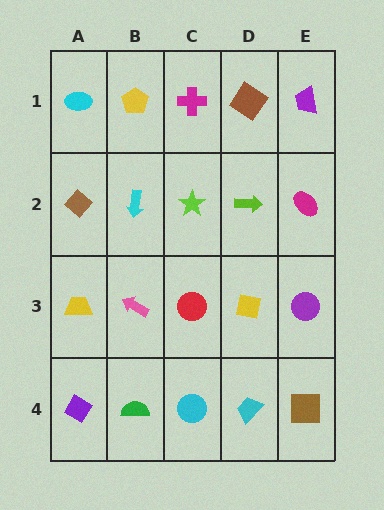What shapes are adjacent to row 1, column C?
A lime star (row 2, column C), a yellow pentagon (row 1, column B), a brown diamond (row 1, column D).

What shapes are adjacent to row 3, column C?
A lime star (row 2, column C), a cyan circle (row 4, column C), a pink arrow (row 3, column B), a yellow square (row 3, column D).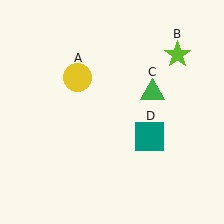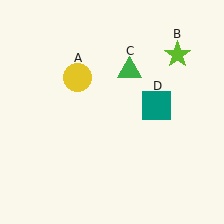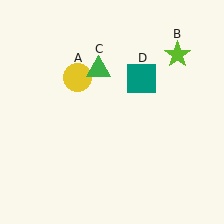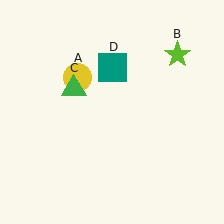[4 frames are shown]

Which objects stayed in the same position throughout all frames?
Yellow circle (object A) and lime star (object B) remained stationary.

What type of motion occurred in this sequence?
The green triangle (object C), teal square (object D) rotated counterclockwise around the center of the scene.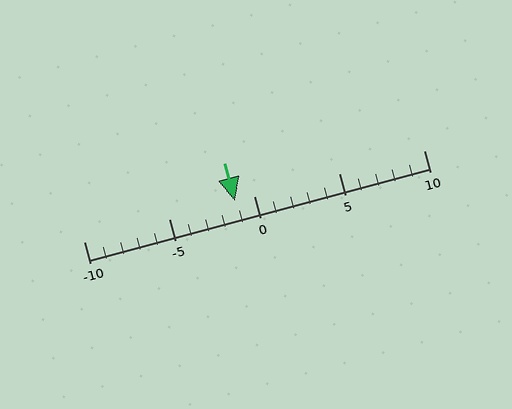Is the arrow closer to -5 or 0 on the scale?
The arrow is closer to 0.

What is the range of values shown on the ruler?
The ruler shows values from -10 to 10.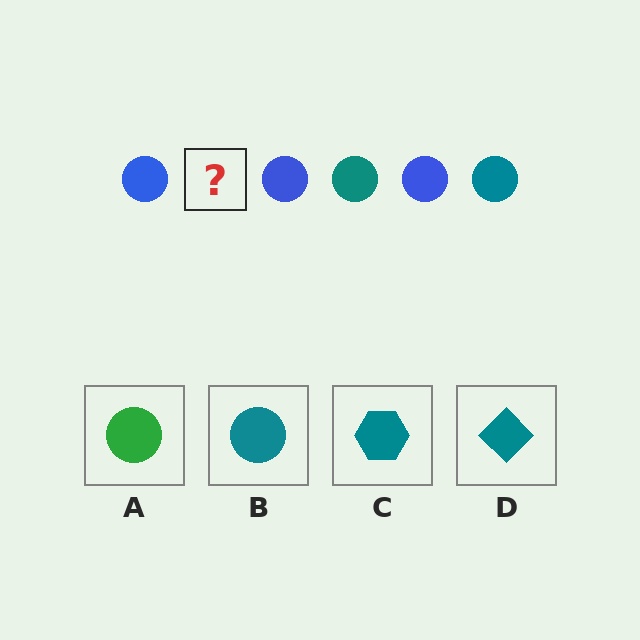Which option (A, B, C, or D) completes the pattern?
B.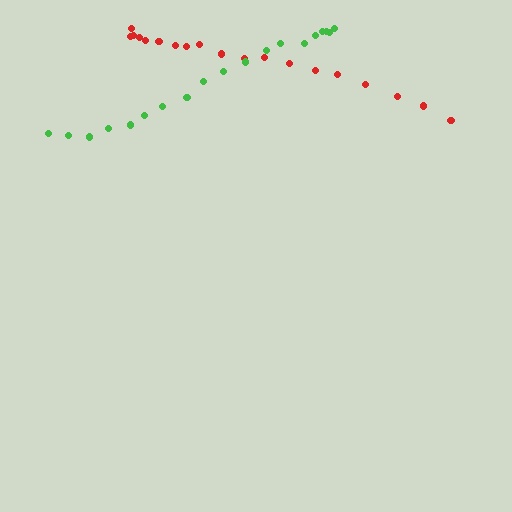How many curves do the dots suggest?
There are 2 distinct paths.